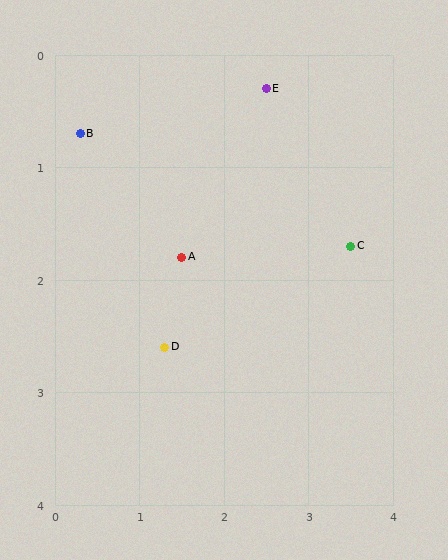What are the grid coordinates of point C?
Point C is at approximately (3.5, 1.7).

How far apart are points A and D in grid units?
Points A and D are about 0.8 grid units apart.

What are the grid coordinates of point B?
Point B is at approximately (0.3, 0.7).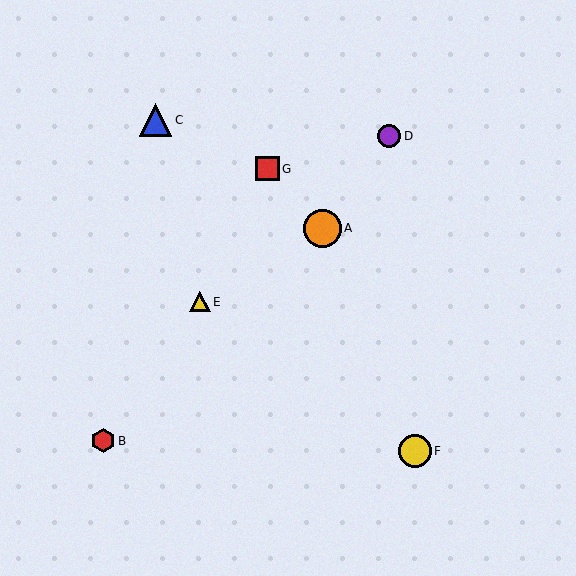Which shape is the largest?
The orange circle (labeled A) is the largest.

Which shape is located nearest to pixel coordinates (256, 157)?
The red square (labeled G) at (267, 169) is nearest to that location.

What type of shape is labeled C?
Shape C is a blue triangle.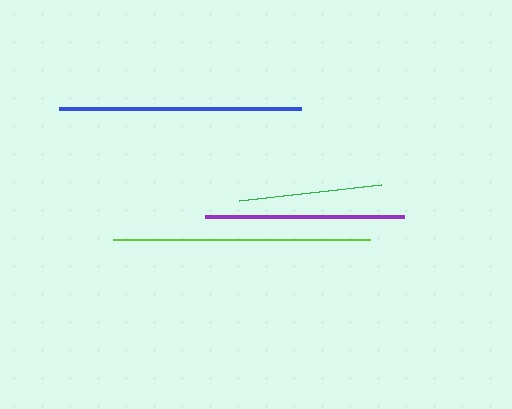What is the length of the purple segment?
The purple segment is approximately 198 pixels long.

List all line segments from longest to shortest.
From longest to shortest: lime, blue, purple, green.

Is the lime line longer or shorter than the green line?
The lime line is longer than the green line.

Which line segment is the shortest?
The green line is the shortest at approximately 142 pixels.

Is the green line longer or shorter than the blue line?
The blue line is longer than the green line.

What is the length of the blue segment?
The blue segment is approximately 242 pixels long.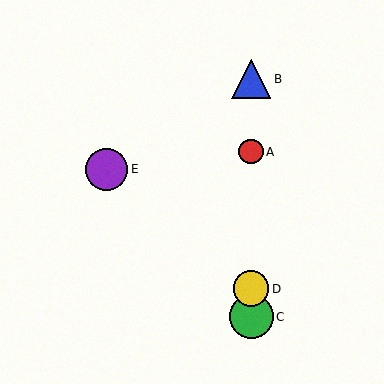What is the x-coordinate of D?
Object D is at x≈251.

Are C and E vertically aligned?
No, C is at x≈251 and E is at x≈106.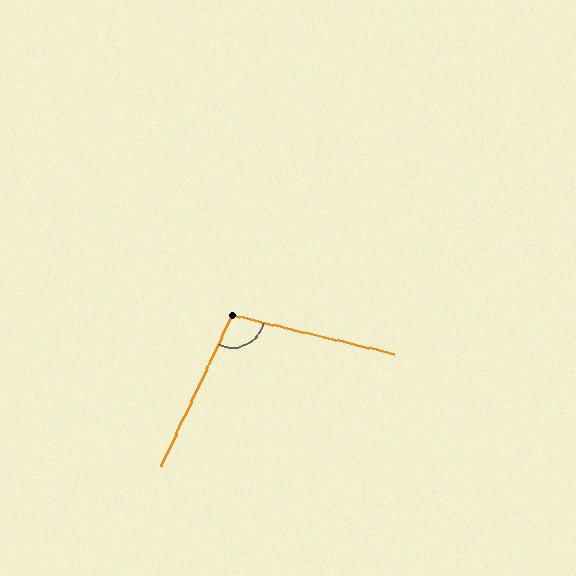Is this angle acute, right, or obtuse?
It is obtuse.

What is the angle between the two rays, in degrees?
Approximately 102 degrees.